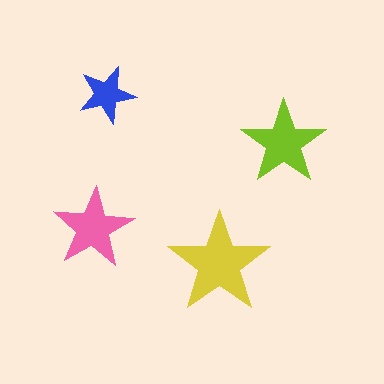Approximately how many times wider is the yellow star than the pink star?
About 1.5 times wider.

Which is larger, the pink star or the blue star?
The pink one.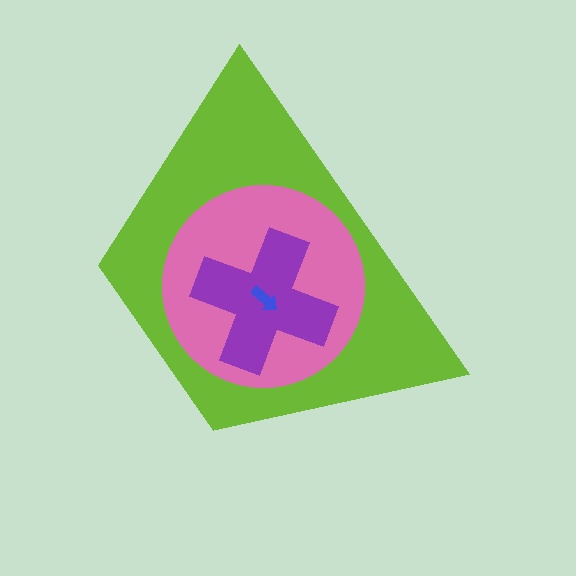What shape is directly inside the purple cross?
The blue arrow.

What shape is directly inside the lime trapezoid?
The pink circle.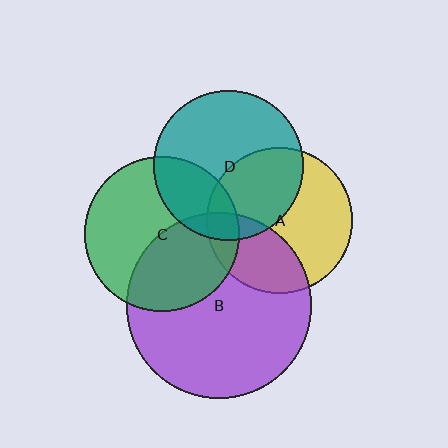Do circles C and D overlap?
Yes.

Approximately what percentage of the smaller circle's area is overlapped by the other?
Approximately 25%.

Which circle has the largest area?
Circle B (purple).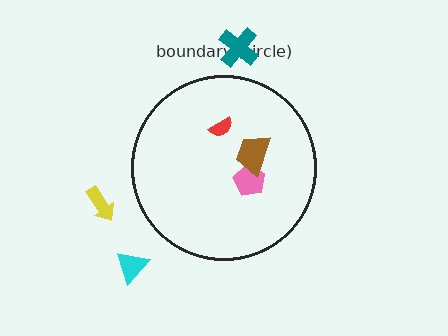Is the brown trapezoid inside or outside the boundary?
Inside.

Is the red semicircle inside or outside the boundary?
Inside.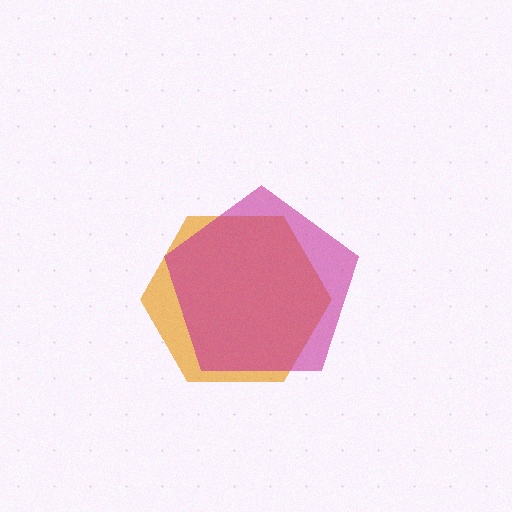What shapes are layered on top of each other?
The layered shapes are: an orange hexagon, a magenta pentagon.